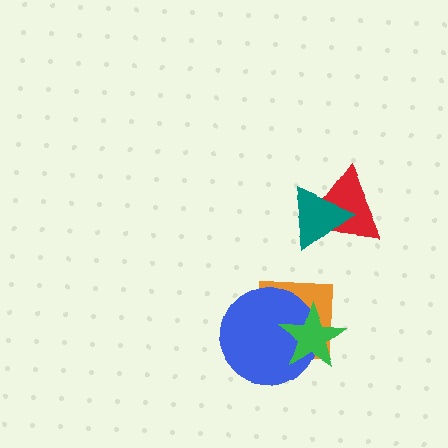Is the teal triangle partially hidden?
No, no other shape covers it.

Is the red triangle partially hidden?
Yes, it is partially covered by another shape.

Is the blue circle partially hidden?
Yes, it is partially covered by another shape.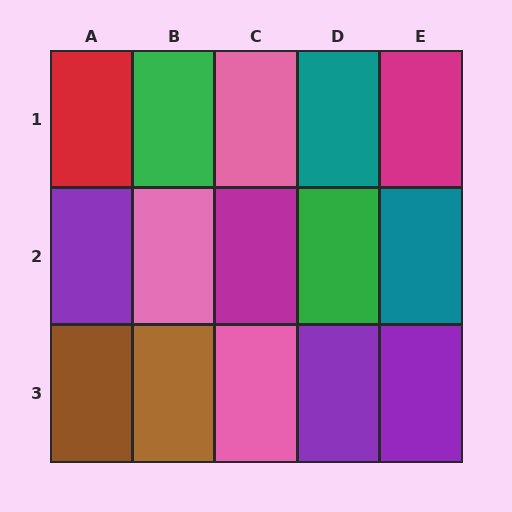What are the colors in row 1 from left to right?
Red, green, pink, teal, magenta.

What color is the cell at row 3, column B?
Brown.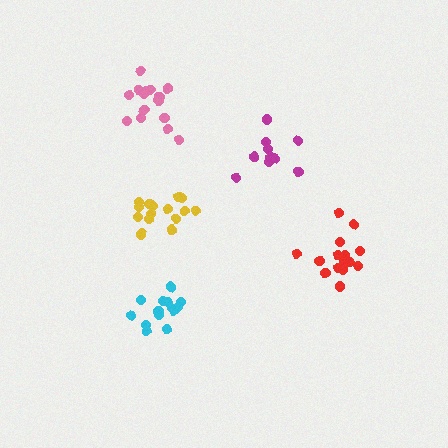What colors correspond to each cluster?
The clusters are colored: yellow, red, magenta, cyan, pink.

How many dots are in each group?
Group 1: 16 dots, Group 2: 16 dots, Group 3: 10 dots, Group 4: 14 dots, Group 5: 15 dots (71 total).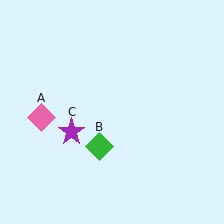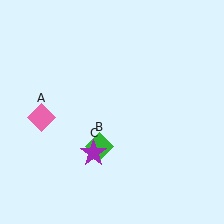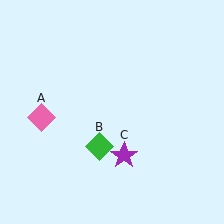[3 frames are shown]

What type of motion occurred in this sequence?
The purple star (object C) rotated counterclockwise around the center of the scene.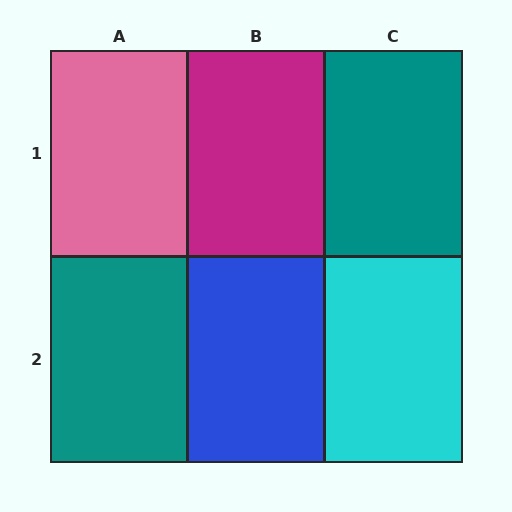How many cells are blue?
1 cell is blue.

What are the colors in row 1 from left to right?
Pink, magenta, teal.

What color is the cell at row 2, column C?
Cyan.